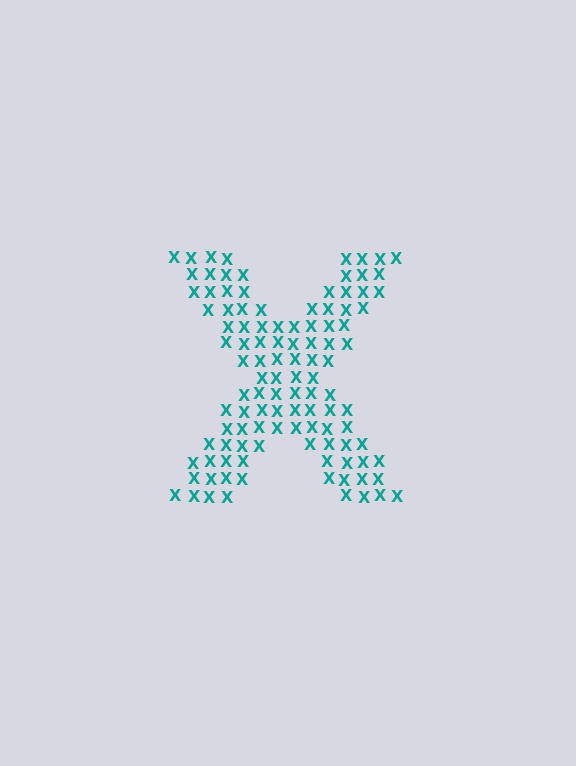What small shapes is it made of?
It is made of small letter X's.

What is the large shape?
The large shape is the letter X.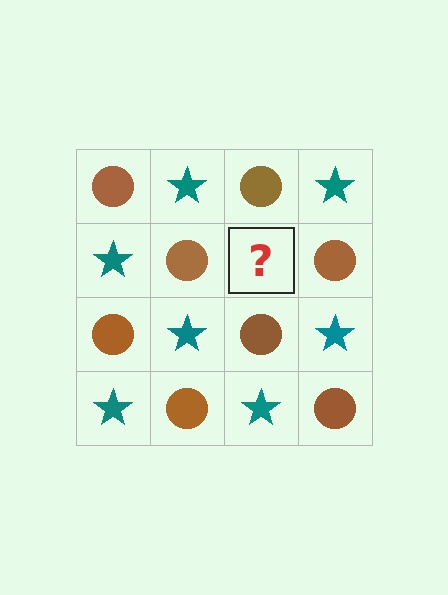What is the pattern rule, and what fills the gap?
The rule is that it alternates brown circle and teal star in a checkerboard pattern. The gap should be filled with a teal star.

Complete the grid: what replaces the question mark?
The question mark should be replaced with a teal star.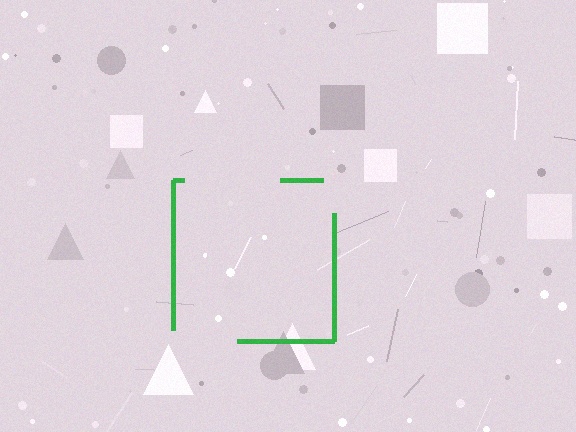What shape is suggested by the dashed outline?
The dashed outline suggests a square.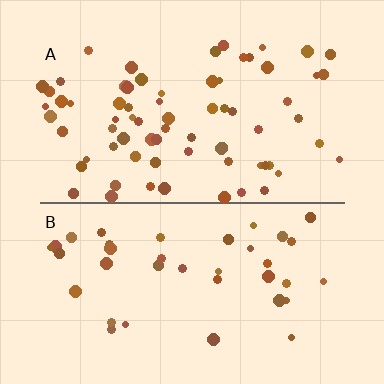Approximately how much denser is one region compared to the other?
Approximately 1.9× — region A over region B.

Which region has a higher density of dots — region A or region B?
A (the top).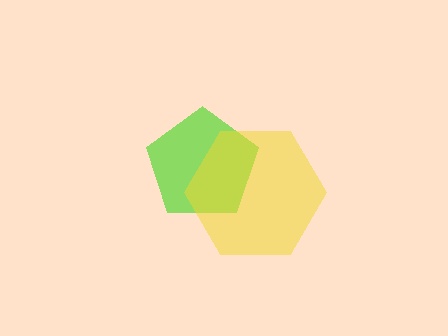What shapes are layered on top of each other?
The layered shapes are: a lime pentagon, a yellow hexagon.